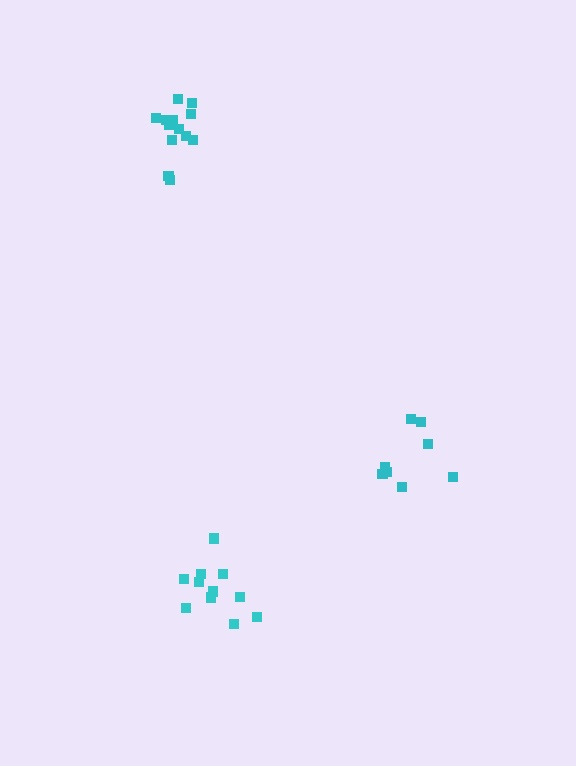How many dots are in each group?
Group 1: 8 dots, Group 2: 13 dots, Group 3: 11 dots (32 total).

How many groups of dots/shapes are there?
There are 3 groups.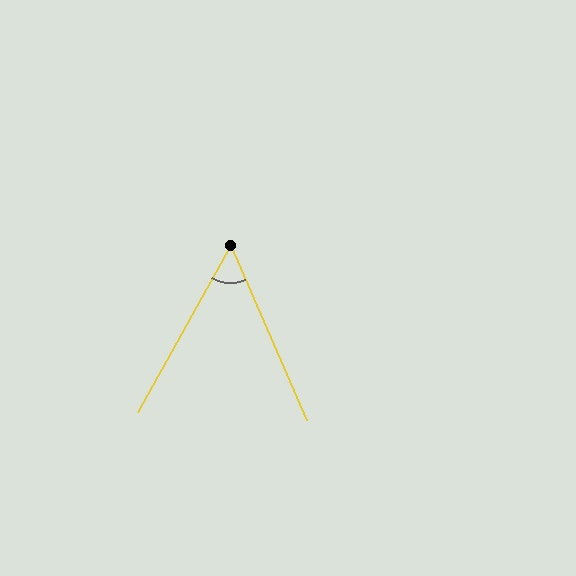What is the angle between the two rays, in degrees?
Approximately 53 degrees.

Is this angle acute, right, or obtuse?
It is acute.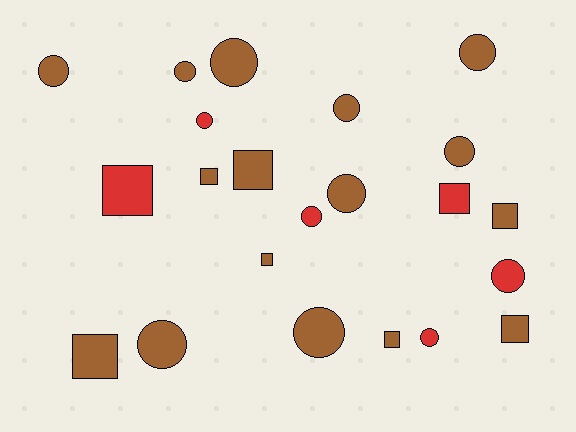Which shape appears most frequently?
Circle, with 13 objects.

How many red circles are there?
There are 4 red circles.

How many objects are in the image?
There are 22 objects.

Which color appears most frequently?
Brown, with 16 objects.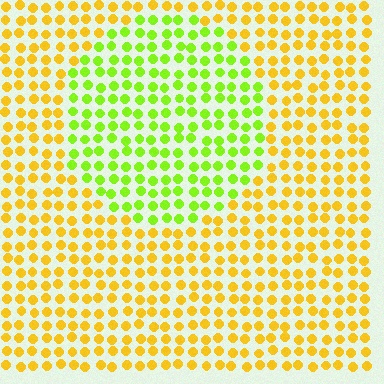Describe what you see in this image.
The image is filled with small yellow elements in a uniform arrangement. A circle-shaped region is visible where the elements are tinted to a slightly different hue, forming a subtle color boundary.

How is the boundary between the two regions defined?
The boundary is defined purely by a slight shift in hue (about 46 degrees). Spacing, size, and orientation are identical on both sides.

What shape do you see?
I see a circle.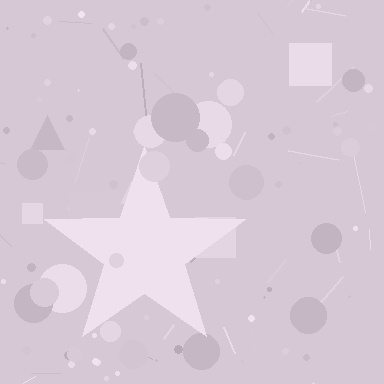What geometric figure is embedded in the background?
A star is embedded in the background.